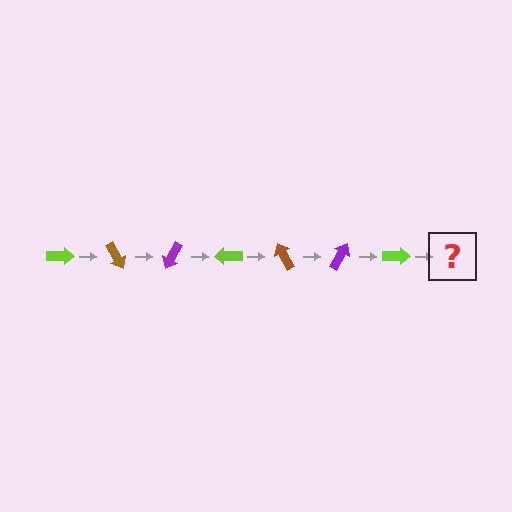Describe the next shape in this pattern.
It should be a brown arrow, rotated 420 degrees from the start.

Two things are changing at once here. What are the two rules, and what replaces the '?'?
The two rules are that it rotates 60 degrees each step and the color cycles through lime, brown, and purple. The '?' should be a brown arrow, rotated 420 degrees from the start.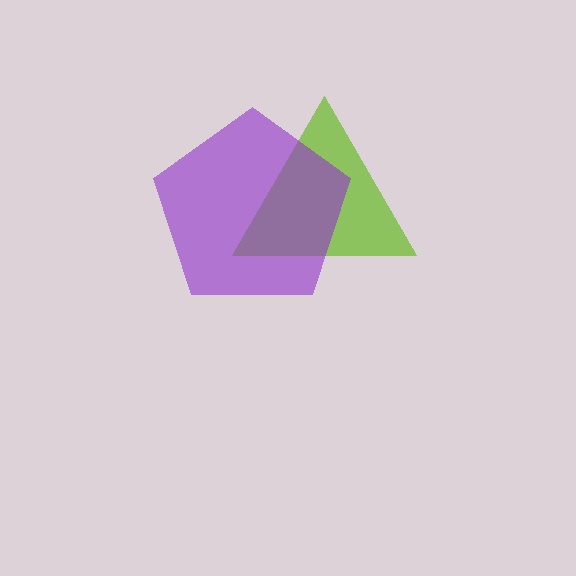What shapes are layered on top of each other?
The layered shapes are: a lime triangle, a purple pentagon.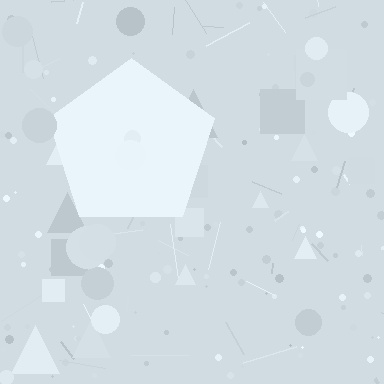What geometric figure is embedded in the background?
A pentagon is embedded in the background.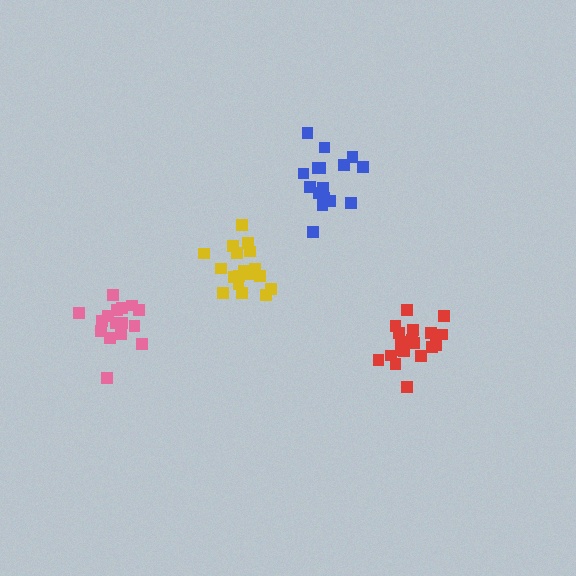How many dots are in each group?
Group 1: 18 dots, Group 2: 19 dots, Group 3: 17 dots, Group 4: 16 dots (70 total).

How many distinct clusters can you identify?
There are 4 distinct clusters.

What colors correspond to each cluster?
The clusters are colored: yellow, red, pink, blue.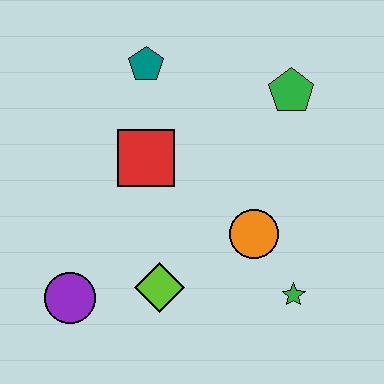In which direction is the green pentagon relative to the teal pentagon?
The green pentagon is to the right of the teal pentagon.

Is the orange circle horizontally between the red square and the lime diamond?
No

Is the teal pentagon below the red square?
No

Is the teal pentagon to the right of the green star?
No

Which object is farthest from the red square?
The green star is farthest from the red square.